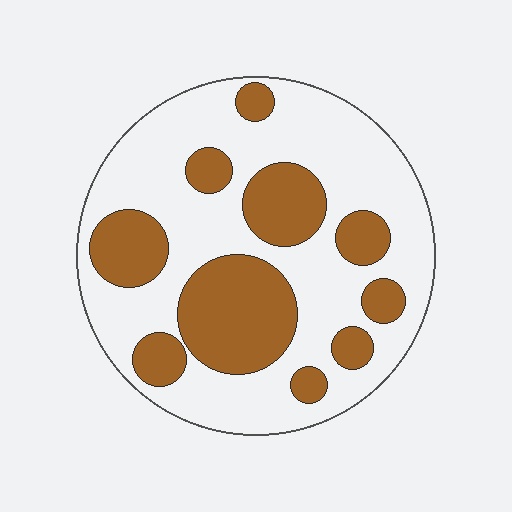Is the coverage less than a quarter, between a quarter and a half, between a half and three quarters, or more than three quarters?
Between a quarter and a half.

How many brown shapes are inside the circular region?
10.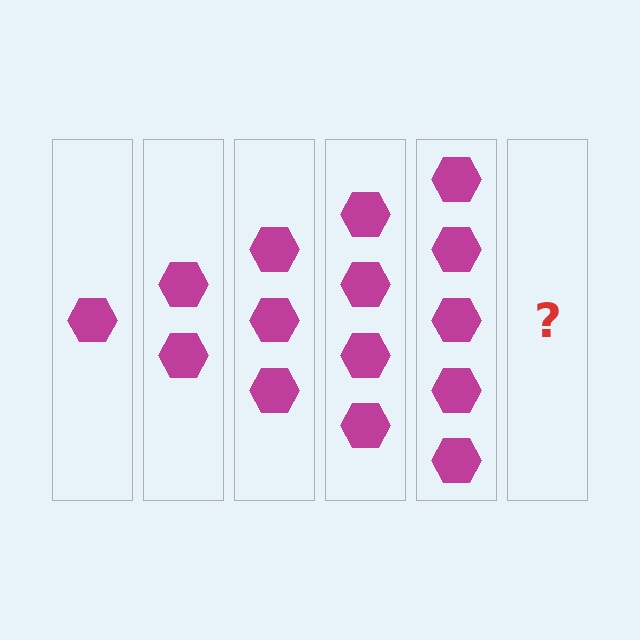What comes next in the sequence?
The next element should be 6 hexagons.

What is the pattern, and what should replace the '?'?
The pattern is that each step adds one more hexagon. The '?' should be 6 hexagons.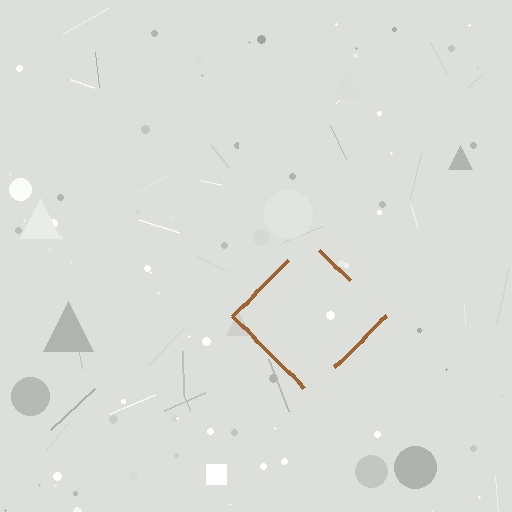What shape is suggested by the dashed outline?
The dashed outline suggests a diamond.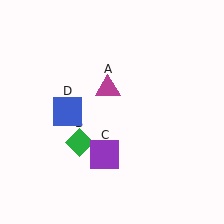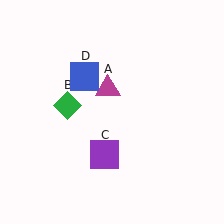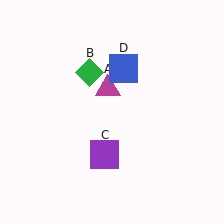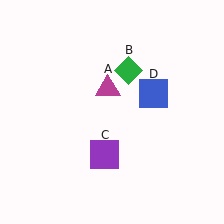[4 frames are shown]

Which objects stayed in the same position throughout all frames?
Magenta triangle (object A) and purple square (object C) remained stationary.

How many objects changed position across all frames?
2 objects changed position: green diamond (object B), blue square (object D).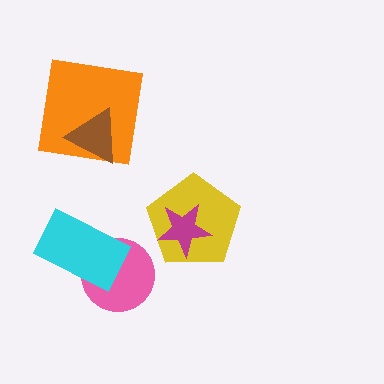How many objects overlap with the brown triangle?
1 object overlaps with the brown triangle.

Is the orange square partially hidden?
Yes, it is partially covered by another shape.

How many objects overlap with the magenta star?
1 object overlaps with the magenta star.